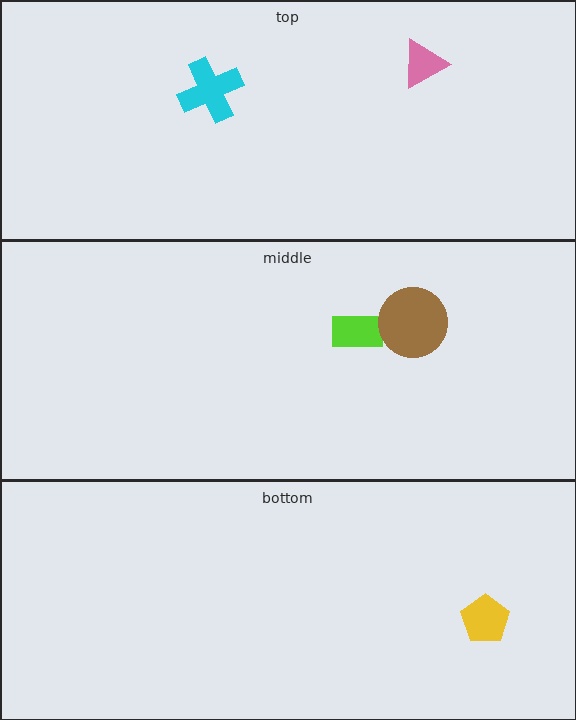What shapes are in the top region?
The cyan cross, the pink triangle.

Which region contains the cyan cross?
The top region.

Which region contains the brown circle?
The middle region.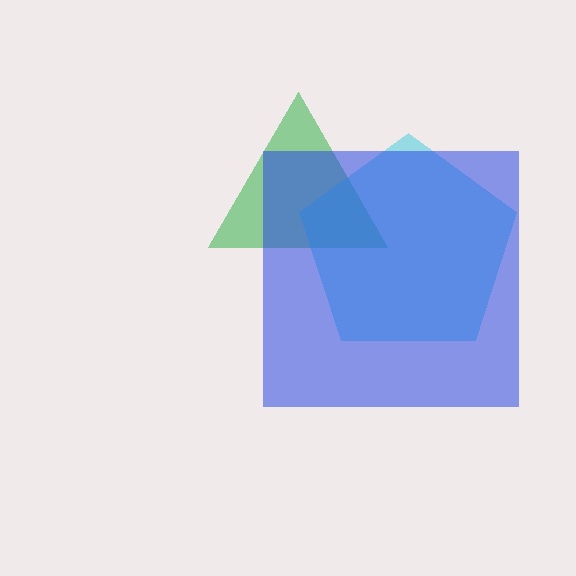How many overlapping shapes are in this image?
There are 3 overlapping shapes in the image.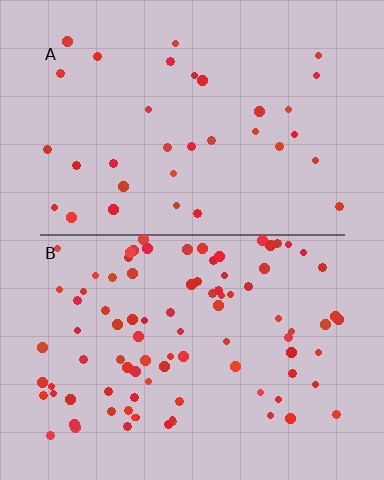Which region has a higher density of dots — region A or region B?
B (the bottom).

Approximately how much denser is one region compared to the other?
Approximately 2.7× — region B over region A.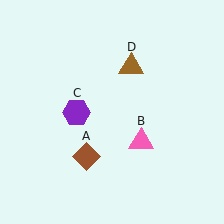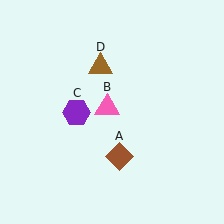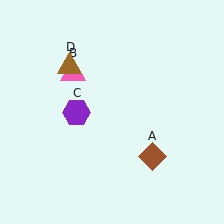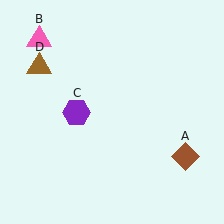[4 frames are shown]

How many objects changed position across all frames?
3 objects changed position: brown diamond (object A), pink triangle (object B), brown triangle (object D).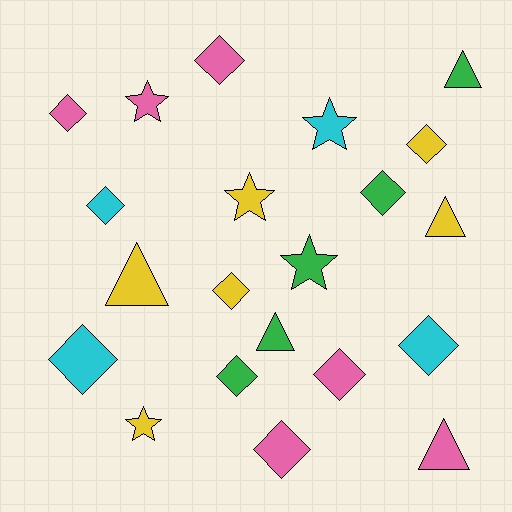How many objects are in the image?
There are 21 objects.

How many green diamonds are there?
There are 2 green diamonds.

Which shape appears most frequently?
Diamond, with 11 objects.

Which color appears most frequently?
Yellow, with 6 objects.